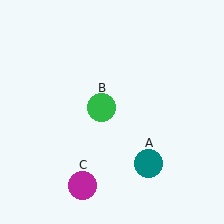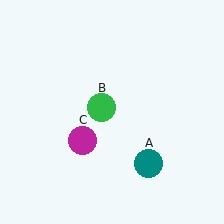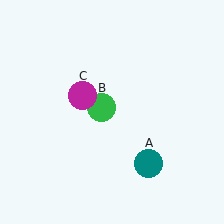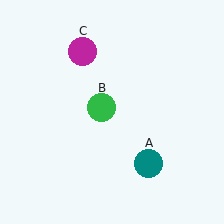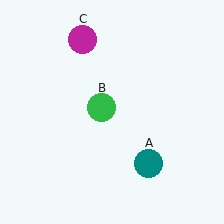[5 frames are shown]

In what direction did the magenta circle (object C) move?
The magenta circle (object C) moved up.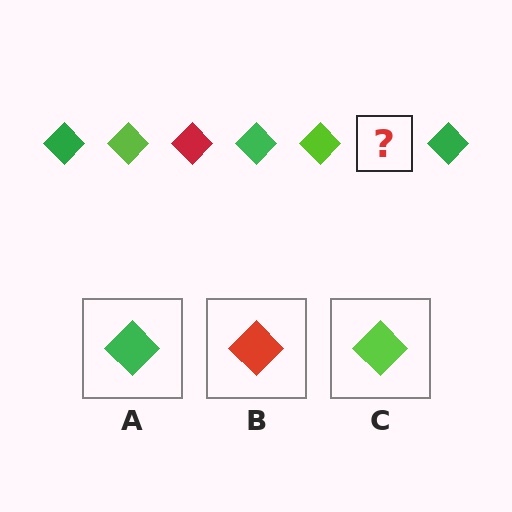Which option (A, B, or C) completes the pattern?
B.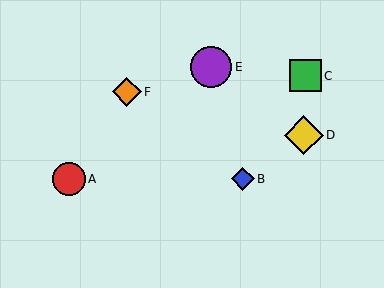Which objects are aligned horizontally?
Objects A, B are aligned horizontally.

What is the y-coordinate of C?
Object C is at y≈76.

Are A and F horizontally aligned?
No, A is at y≈179 and F is at y≈92.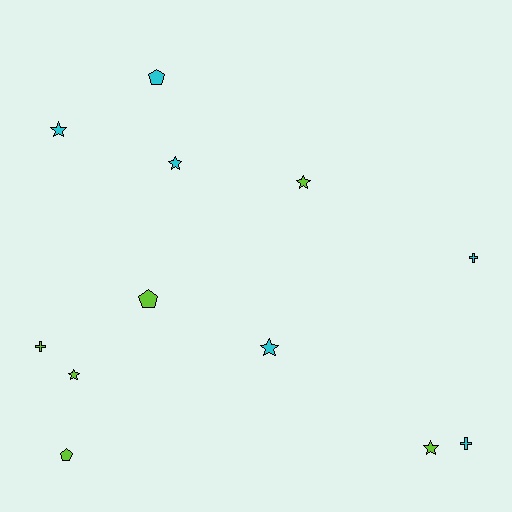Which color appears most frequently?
Cyan, with 6 objects.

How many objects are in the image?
There are 12 objects.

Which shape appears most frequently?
Star, with 6 objects.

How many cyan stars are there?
There are 3 cyan stars.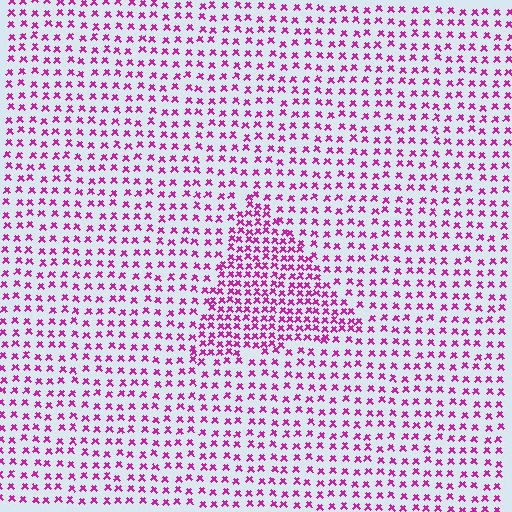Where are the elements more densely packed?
The elements are more densely packed inside the triangle boundary.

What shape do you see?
I see a triangle.